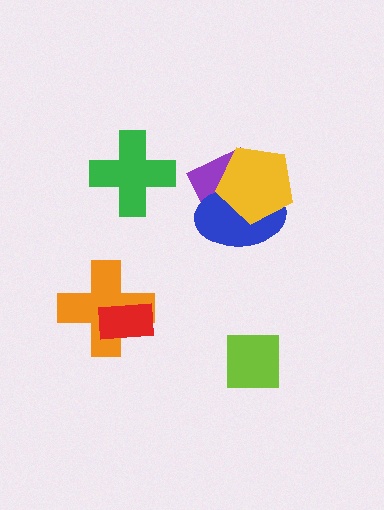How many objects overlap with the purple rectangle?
2 objects overlap with the purple rectangle.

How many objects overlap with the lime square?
0 objects overlap with the lime square.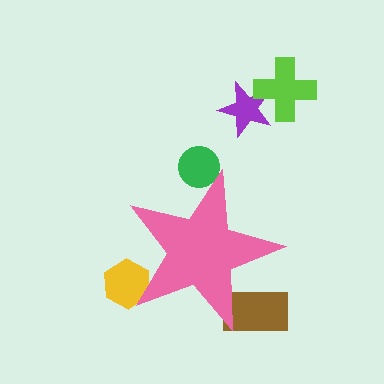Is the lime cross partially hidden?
No, the lime cross is fully visible.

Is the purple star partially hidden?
No, the purple star is fully visible.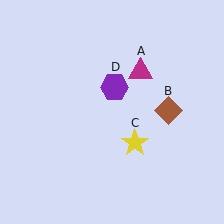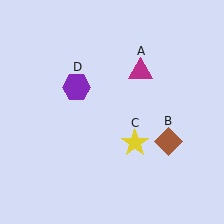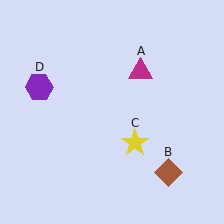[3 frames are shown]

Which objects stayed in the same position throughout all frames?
Magenta triangle (object A) and yellow star (object C) remained stationary.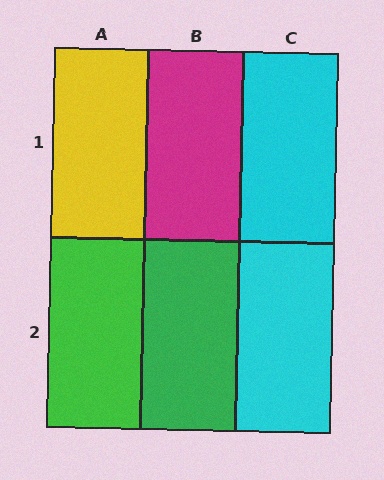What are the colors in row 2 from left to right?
Green, green, cyan.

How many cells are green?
2 cells are green.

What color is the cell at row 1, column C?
Cyan.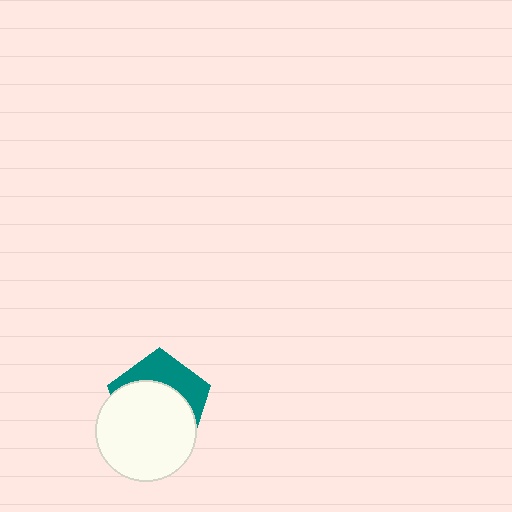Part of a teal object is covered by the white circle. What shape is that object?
It is a pentagon.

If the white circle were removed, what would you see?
You would see the complete teal pentagon.